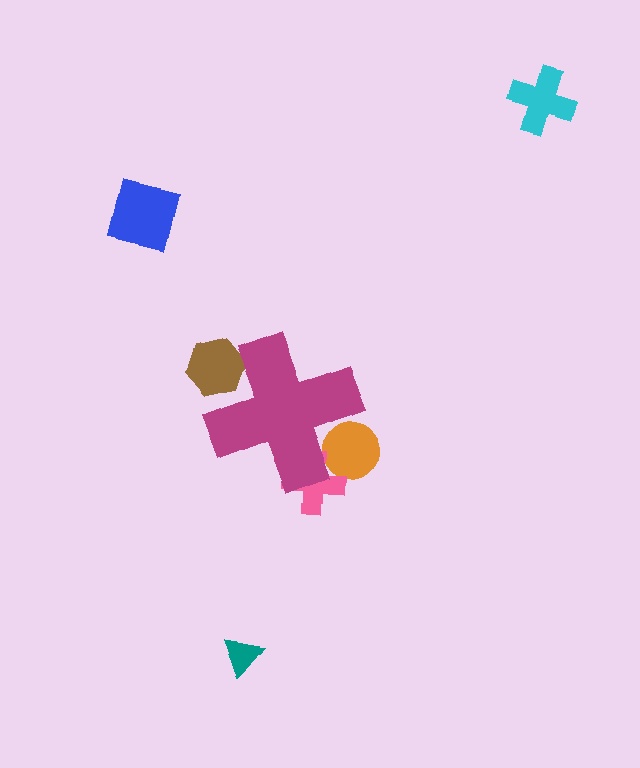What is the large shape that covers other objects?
A magenta cross.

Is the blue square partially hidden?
No, the blue square is fully visible.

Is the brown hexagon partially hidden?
Yes, the brown hexagon is partially hidden behind the magenta cross.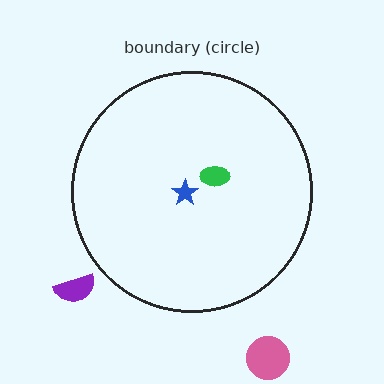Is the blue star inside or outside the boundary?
Inside.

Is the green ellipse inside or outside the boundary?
Inside.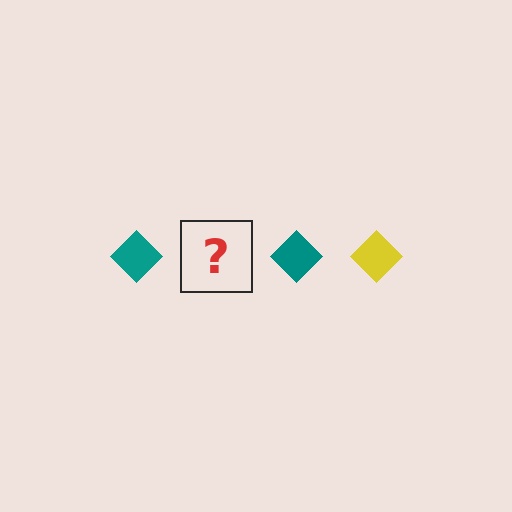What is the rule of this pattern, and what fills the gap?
The rule is that the pattern cycles through teal, yellow diamonds. The gap should be filled with a yellow diamond.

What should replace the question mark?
The question mark should be replaced with a yellow diamond.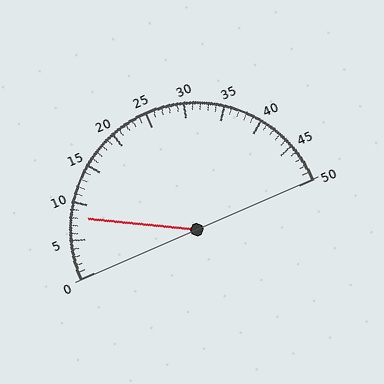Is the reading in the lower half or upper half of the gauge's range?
The reading is in the lower half of the range (0 to 50).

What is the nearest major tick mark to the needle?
The nearest major tick mark is 10.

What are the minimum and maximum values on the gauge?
The gauge ranges from 0 to 50.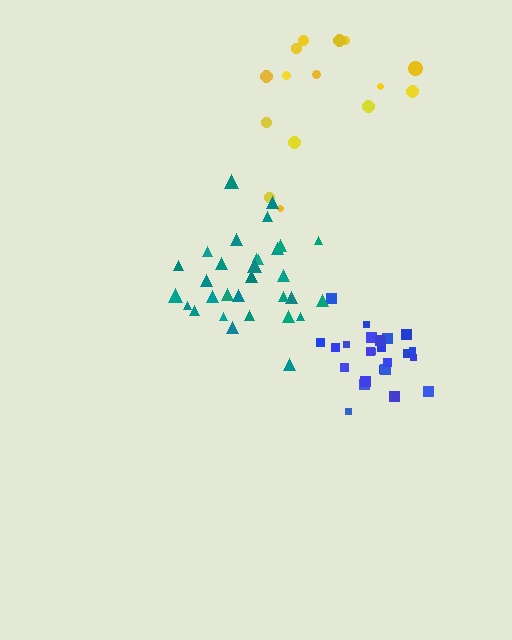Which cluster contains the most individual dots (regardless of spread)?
Teal (31).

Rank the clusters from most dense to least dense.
blue, teal, yellow.